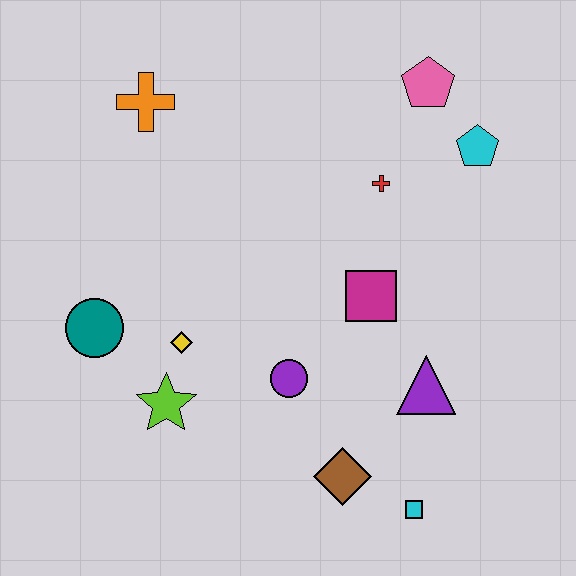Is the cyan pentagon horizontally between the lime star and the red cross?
No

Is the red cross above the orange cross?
No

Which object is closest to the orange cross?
The teal circle is closest to the orange cross.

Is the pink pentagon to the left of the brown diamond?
No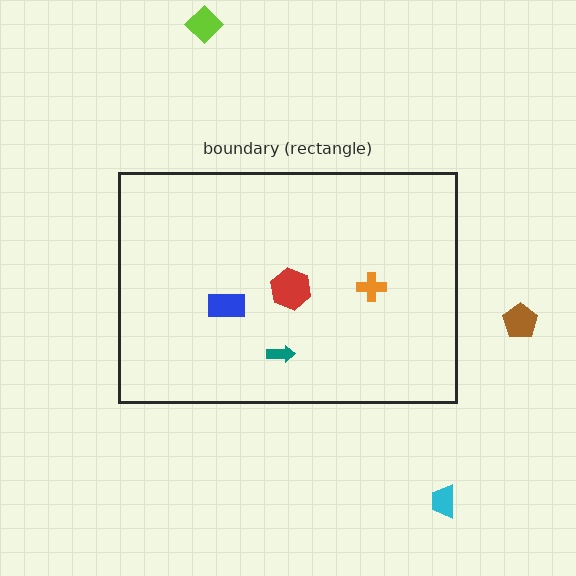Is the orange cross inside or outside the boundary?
Inside.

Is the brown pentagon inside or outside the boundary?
Outside.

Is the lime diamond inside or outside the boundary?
Outside.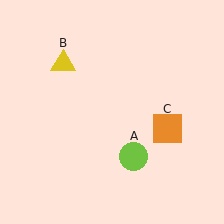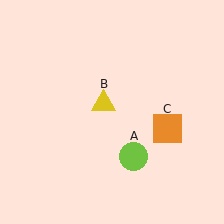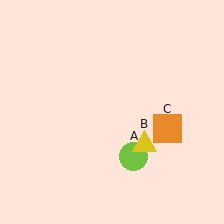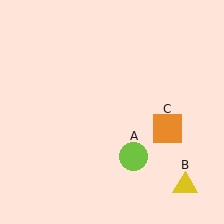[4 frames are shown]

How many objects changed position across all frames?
1 object changed position: yellow triangle (object B).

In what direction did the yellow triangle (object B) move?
The yellow triangle (object B) moved down and to the right.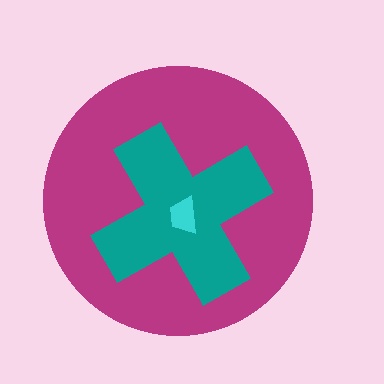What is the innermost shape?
The cyan trapezoid.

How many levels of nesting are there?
3.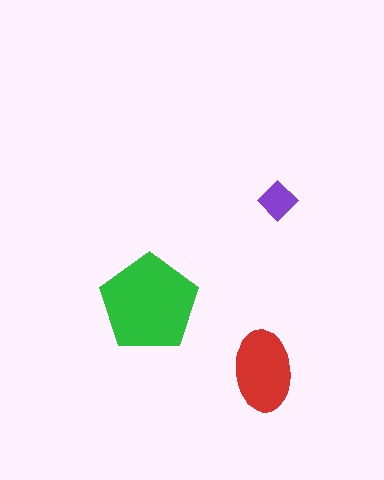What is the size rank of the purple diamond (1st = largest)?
3rd.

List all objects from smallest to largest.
The purple diamond, the red ellipse, the green pentagon.